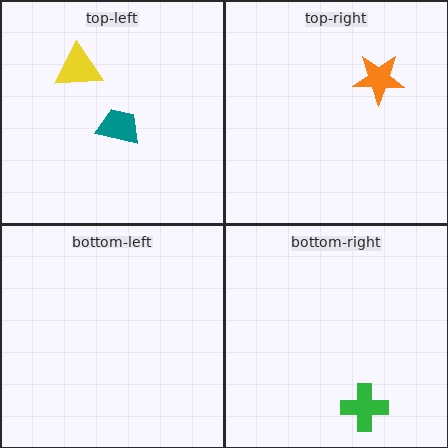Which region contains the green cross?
The bottom-right region.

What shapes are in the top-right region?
The orange star.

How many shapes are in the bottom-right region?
1.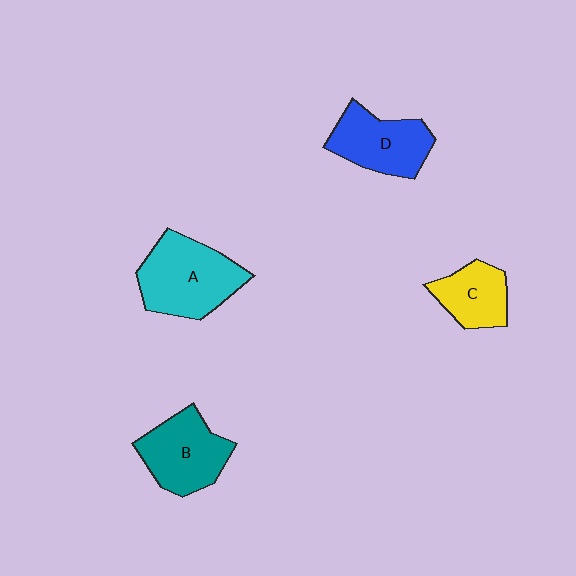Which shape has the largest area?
Shape A (cyan).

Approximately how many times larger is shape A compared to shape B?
Approximately 1.2 times.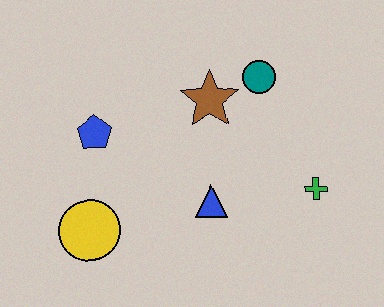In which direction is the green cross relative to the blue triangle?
The green cross is to the right of the blue triangle.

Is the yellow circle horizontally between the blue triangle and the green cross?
No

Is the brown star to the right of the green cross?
No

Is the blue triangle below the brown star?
Yes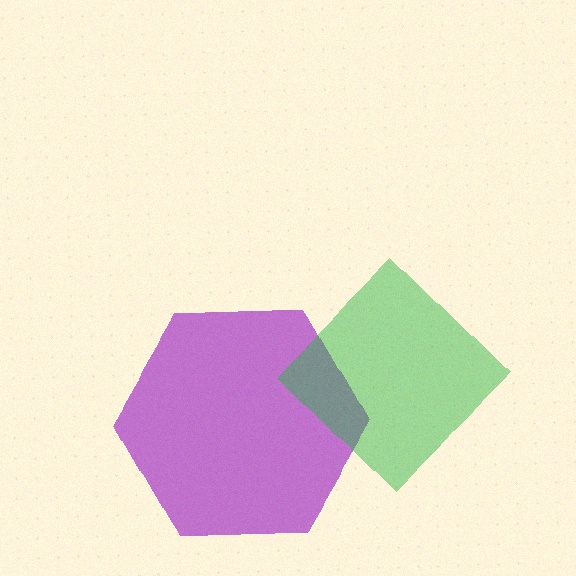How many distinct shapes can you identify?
There are 2 distinct shapes: a purple hexagon, a green diamond.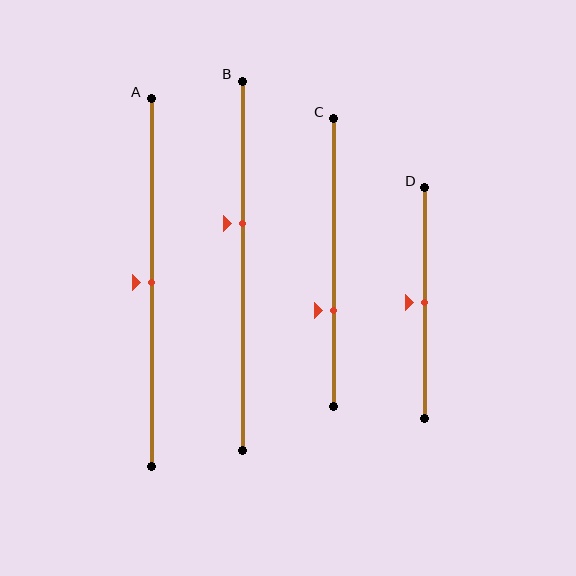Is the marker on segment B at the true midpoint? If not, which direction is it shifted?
No, the marker on segment B is shifted upward by about 11% of the segment length.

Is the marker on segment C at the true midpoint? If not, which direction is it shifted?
No, the marker on segment C is shifted downward by about 16% of the segment length.